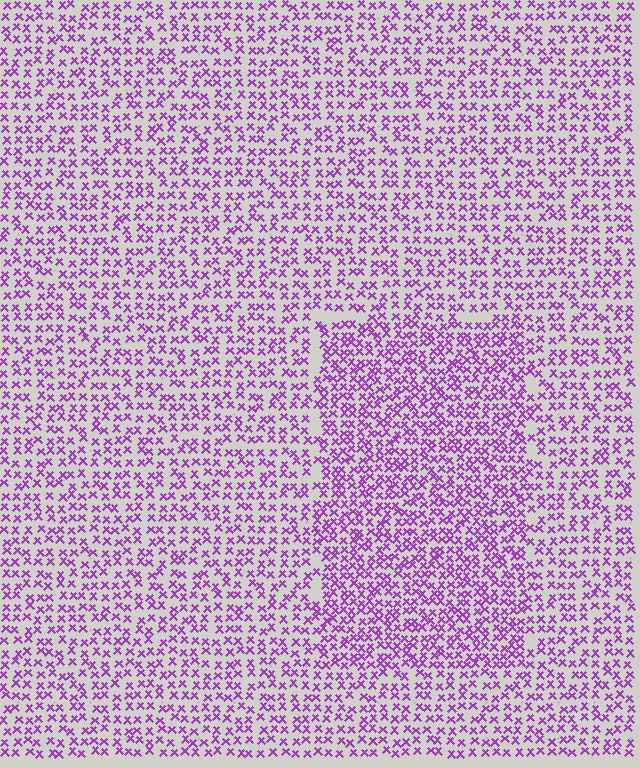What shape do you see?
I see a rectangle.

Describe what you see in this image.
The image contains small purple elements arranged at two different densities. A rectangle-shaped region is visible where the elements are more densely packed than the surrounding area.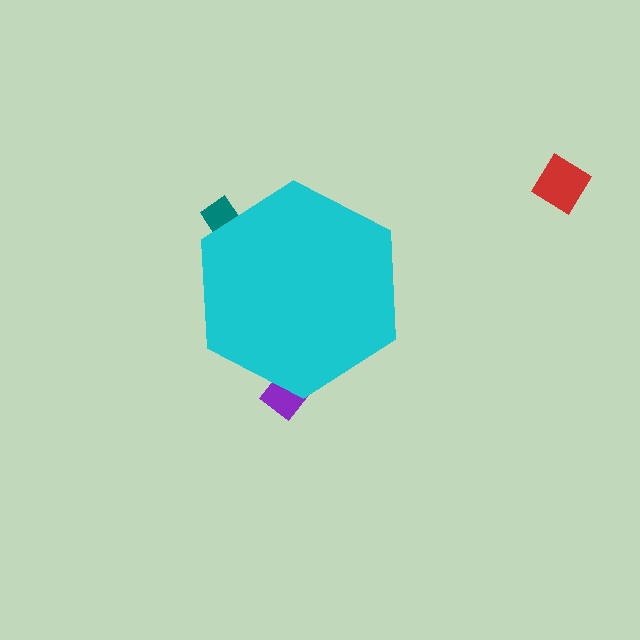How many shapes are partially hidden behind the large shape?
2 shapes are partially hidden.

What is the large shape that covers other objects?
A cyan hexagon.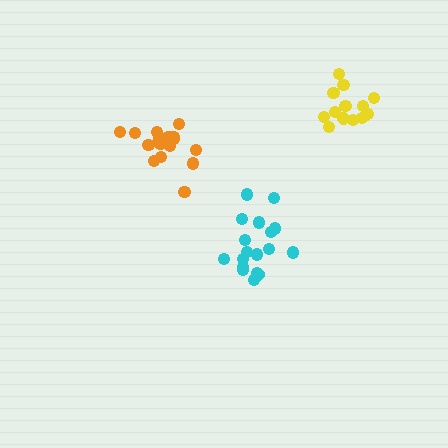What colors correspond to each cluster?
The clusters are colored: yellow, cyan, orange.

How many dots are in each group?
Group 1: 14 dots, Group 2: 18 dots, Group 3: 16 dots (48 total).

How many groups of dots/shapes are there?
There are 3 groups.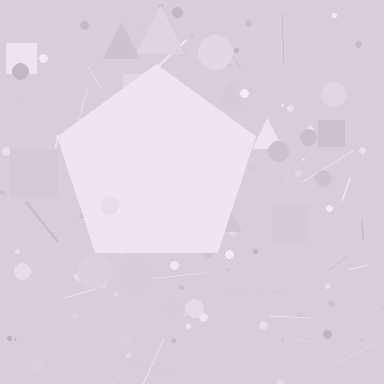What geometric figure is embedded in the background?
A pentagon is embedded in the background.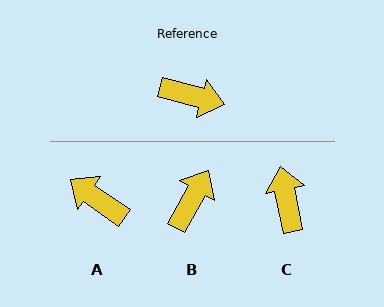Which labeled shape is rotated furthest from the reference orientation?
A, about 160 degrees away.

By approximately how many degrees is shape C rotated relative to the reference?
Approximately 117 degrees counter-clockwise.